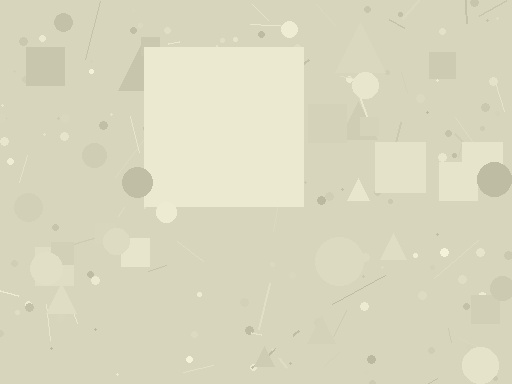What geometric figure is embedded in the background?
A square is embedded in the background.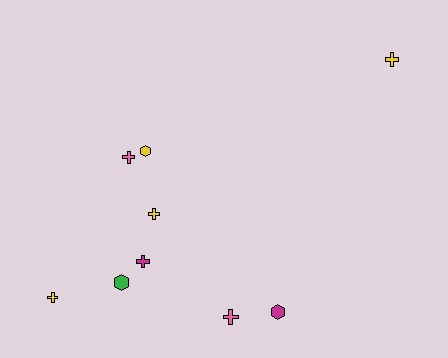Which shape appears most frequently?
Cross, with 6 objects.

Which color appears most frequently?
Yellow, with 4 objects.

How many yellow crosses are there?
There are 3 yellow crosses.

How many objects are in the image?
There are 9 objects.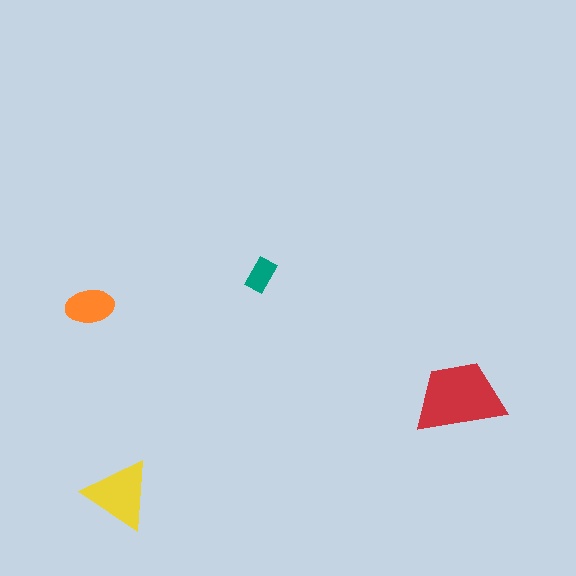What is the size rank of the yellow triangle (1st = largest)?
2nd.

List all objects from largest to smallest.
The red trapezoid, the yellow triangle, the orange ellipse, the teal rectangle.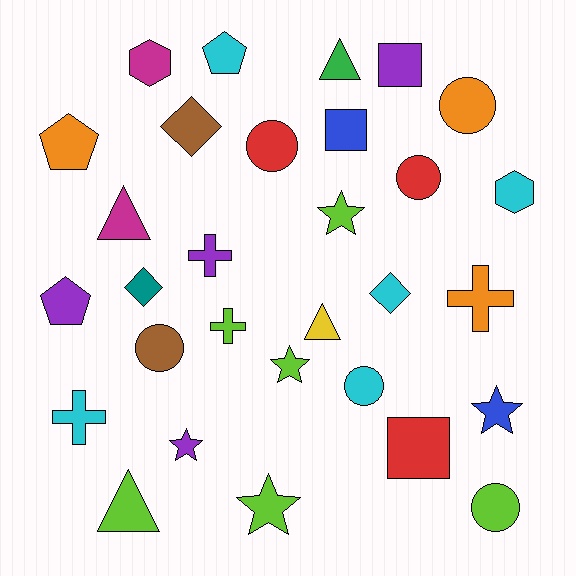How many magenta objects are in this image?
There are 2 magenta objects.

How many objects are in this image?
There are 30 objects.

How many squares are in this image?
There are 3 squares.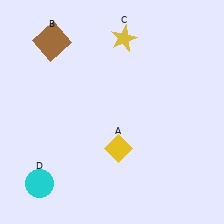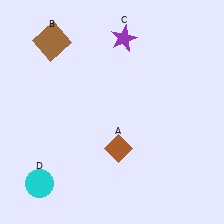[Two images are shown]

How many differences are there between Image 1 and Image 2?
There are 2 differences between the two images.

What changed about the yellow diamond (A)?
In Image 1, A is yellow. In Image 2, it changed to brown.